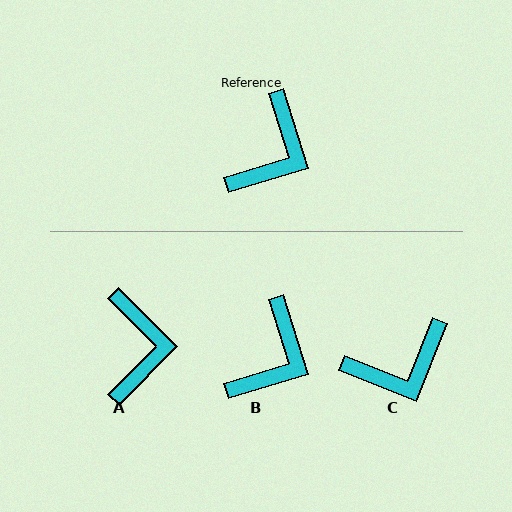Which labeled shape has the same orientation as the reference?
B.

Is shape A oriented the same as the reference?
No, it is off by about 29 degrees.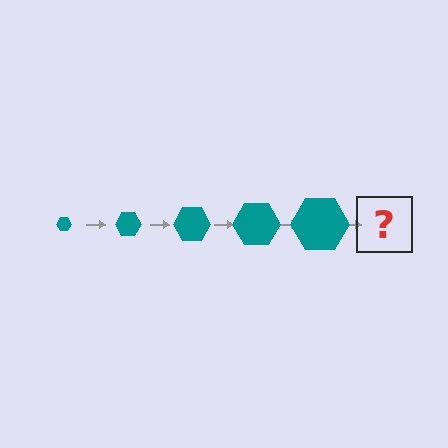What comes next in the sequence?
The next element should be a teal hexagon, larger than the previous one.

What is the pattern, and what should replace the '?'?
The pattern is that the hexagon gets progressively larger each step. The '?' should be a teal hexagon, larger than the previous one.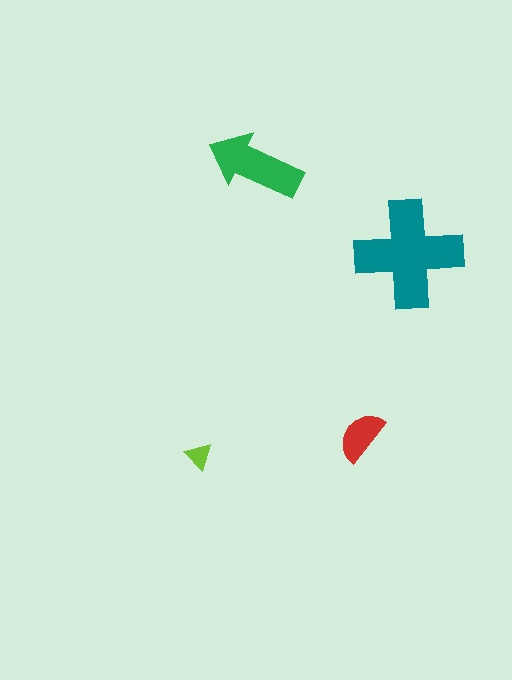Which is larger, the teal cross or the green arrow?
The teal cross.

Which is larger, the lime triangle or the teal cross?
The teal cross.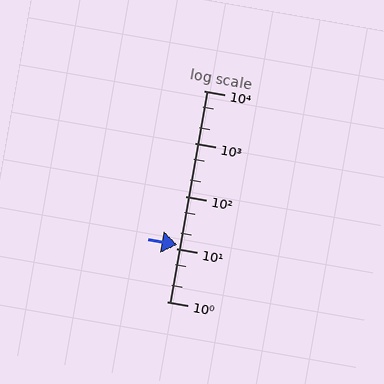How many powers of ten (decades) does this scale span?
The scale spans 4 decades, from 1 to 10000.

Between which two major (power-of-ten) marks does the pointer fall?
The pointer is between 10 and 100.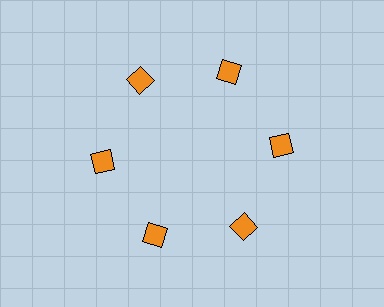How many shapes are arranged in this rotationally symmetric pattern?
There are 6 shapes, arranged in 6 groups of 1.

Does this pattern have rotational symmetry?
Yes, this pattern has 6-fold rotational symmetry. It looks the same after rotating 60 degrees around the center.